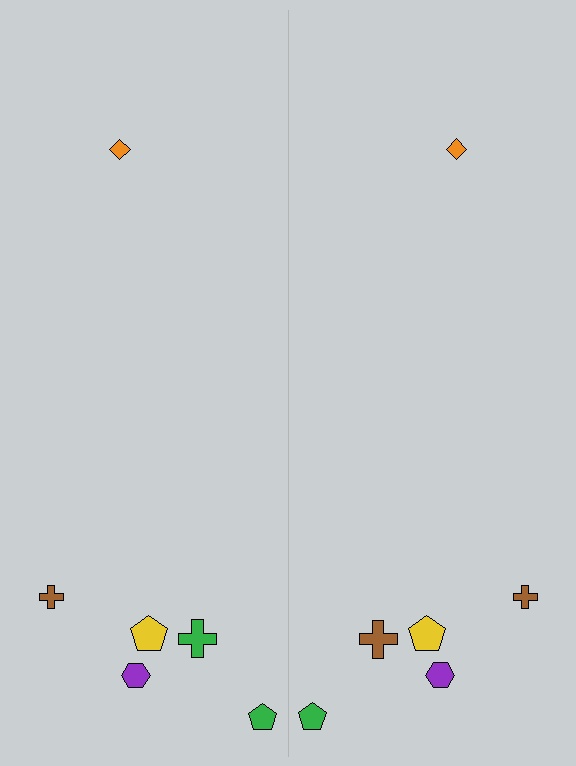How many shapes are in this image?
There are 12 shapes in this image.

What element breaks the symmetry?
The brown cross on the right side breaks the symmetry — its mirror counterpart is green.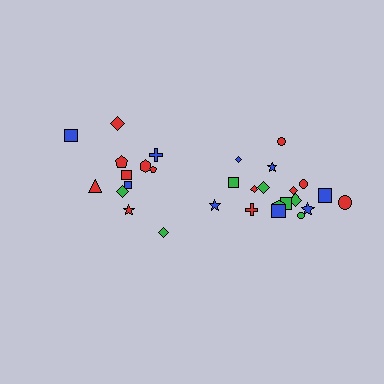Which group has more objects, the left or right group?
The right group.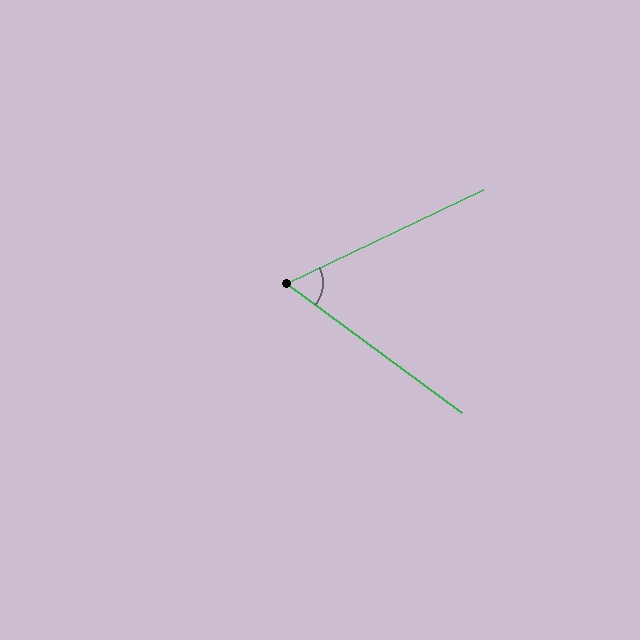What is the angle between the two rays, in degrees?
Approximately 62 degrees.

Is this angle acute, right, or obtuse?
It is acute.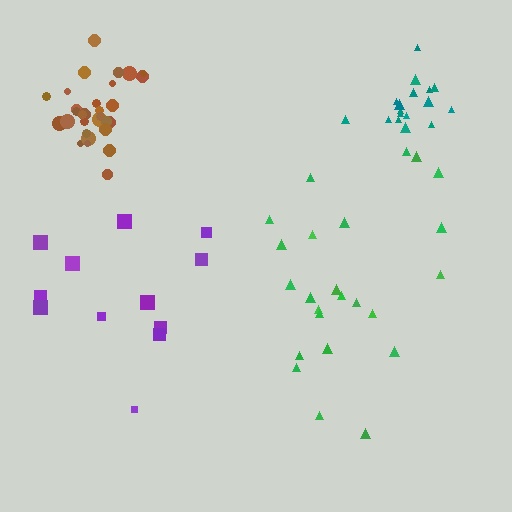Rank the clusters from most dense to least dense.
brown, teal, green, purple.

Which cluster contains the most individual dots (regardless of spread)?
Brown (30).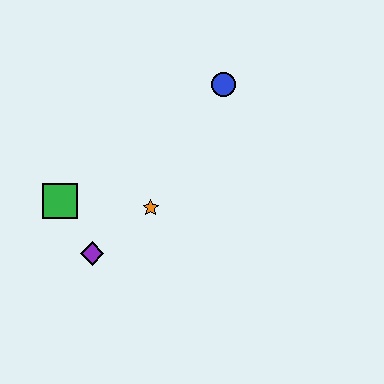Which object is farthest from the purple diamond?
The blue circle is farthest from the purple diamond.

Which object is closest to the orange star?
The purple diamond is closest to the orange star.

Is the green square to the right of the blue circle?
No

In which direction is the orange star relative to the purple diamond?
The orange star is to the right of the purple diamond.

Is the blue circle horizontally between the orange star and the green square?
No